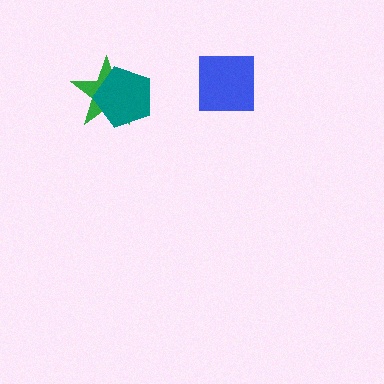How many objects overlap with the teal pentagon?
1 object overlaps with the teal pentagon.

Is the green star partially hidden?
Yes, it is partially covered by another shape.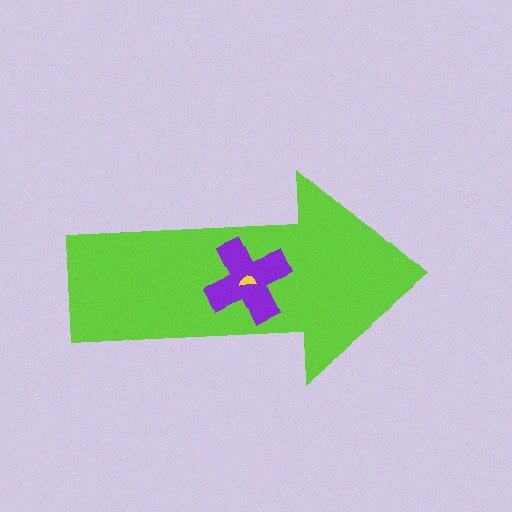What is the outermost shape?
The lime arrow.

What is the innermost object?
The yellow semicircle.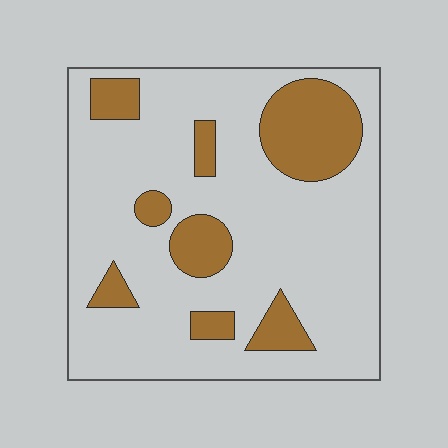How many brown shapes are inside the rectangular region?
8.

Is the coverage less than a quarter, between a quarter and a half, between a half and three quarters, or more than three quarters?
Less than a quarter.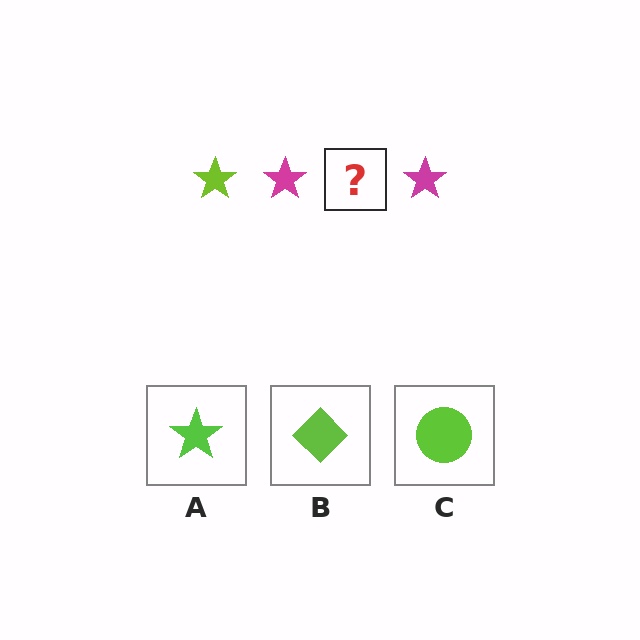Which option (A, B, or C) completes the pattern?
A.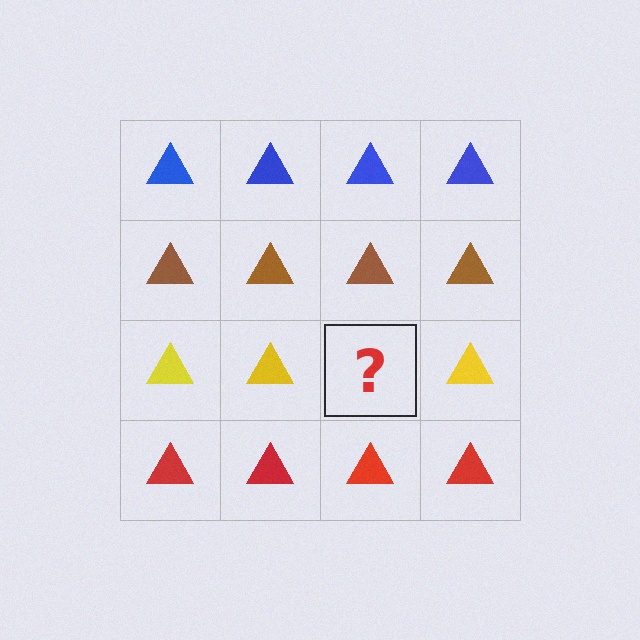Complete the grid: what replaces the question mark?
The question mark should be replaced with a yellow triangle.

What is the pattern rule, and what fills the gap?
The rule is that each row has a consistent color. The gap should be filled with a yellow triangle.